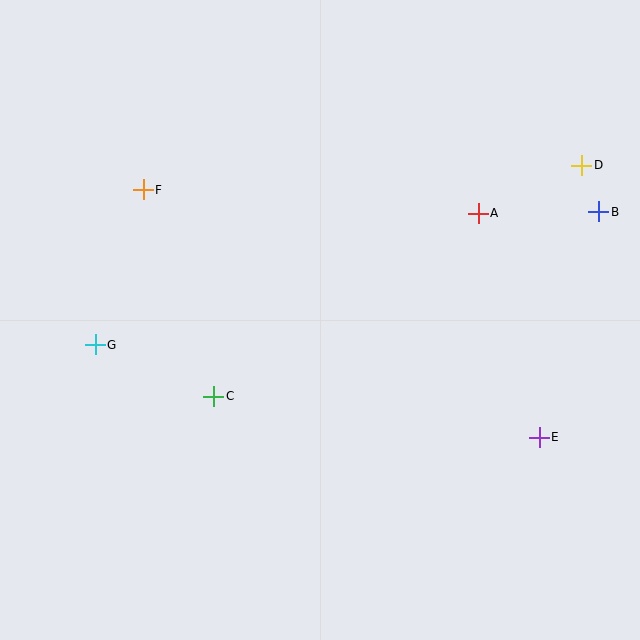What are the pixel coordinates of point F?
Point F is at (143, 190).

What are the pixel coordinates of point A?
Point A is at (478, 213).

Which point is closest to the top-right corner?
Point D is closest to the top-right corner.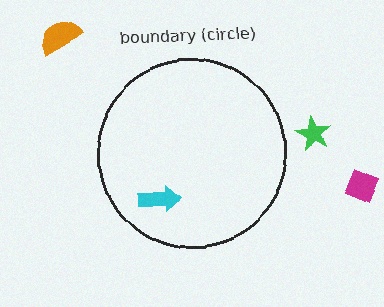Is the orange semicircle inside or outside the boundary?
Outside.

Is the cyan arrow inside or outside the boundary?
Inside.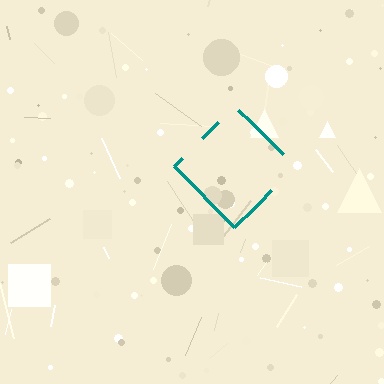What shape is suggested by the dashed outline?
The dashed outline suggests a diamond.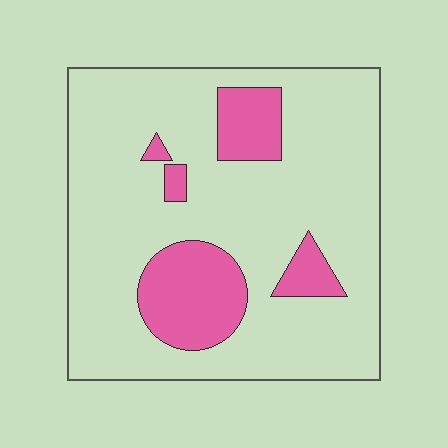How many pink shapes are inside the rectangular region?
5.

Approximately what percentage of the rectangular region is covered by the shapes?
Approximately 20%.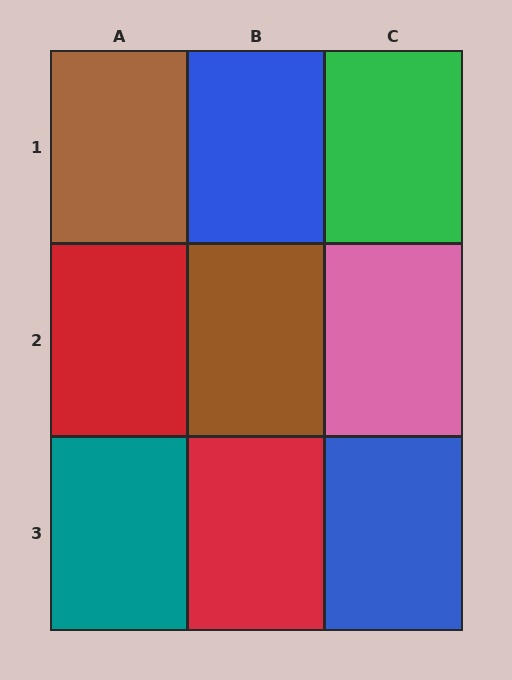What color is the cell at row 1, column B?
Blue.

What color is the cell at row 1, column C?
Green.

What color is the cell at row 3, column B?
Red.